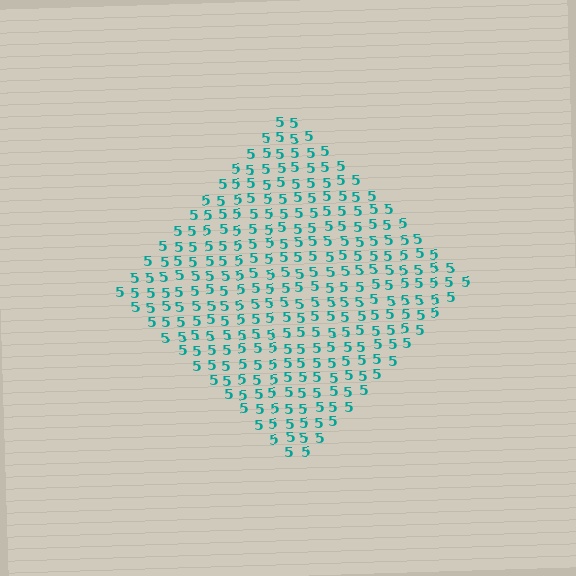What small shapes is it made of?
It is made of small digit 5's.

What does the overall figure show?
The overall figure shows a diamond.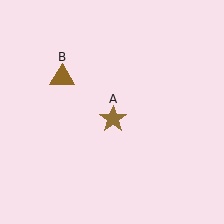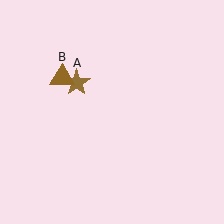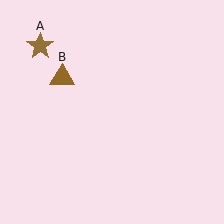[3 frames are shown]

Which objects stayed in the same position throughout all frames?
Brown triangle (object B) remained stationary.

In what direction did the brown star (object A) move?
The brown star (object A) moved up and to the left.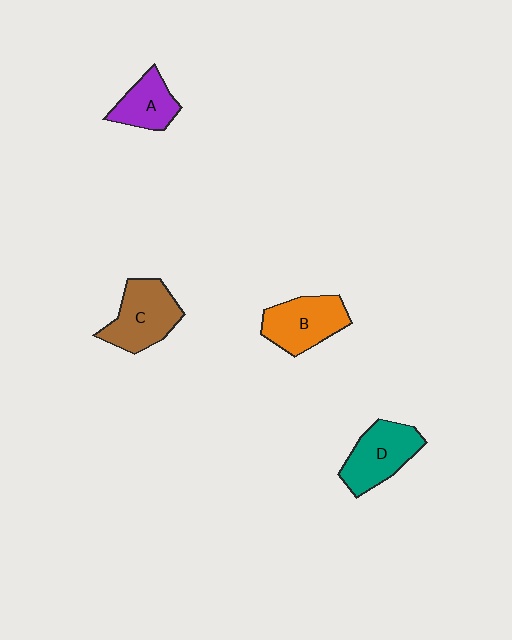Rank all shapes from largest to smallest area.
From largest to smallest: C (brown), D (teal), B (orange), A (purple).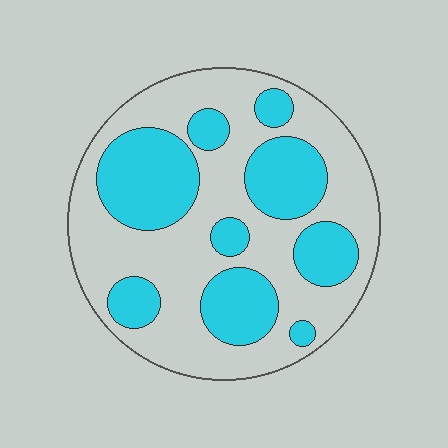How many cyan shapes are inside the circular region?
9.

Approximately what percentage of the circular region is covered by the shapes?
Approximately 40%.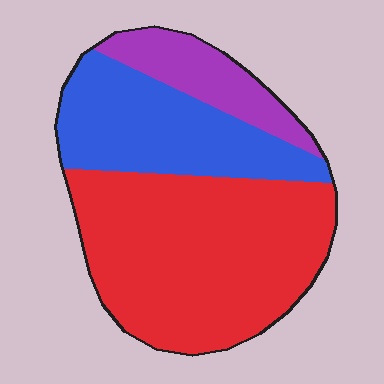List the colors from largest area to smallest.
From largest to smallest: red, blue, purple.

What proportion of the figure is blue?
Blue covers 30% of the figure.